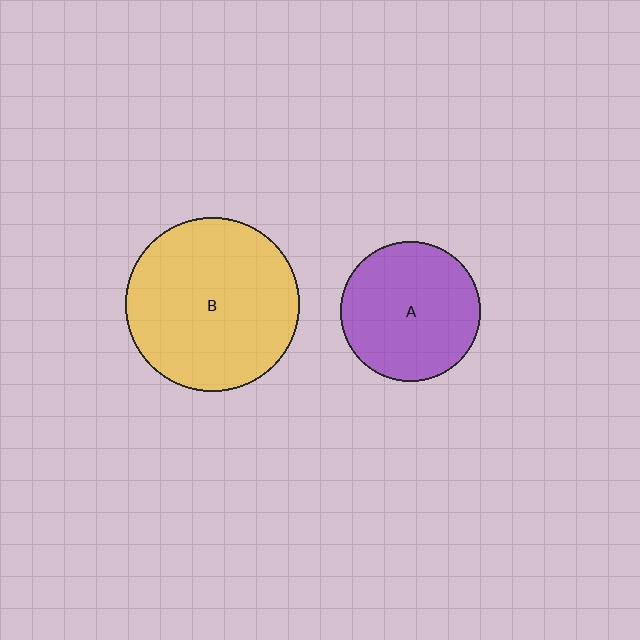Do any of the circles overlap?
No, none of the circles overlap.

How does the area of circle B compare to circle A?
Approximately 1.5 times.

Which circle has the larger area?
Circle B (yellow).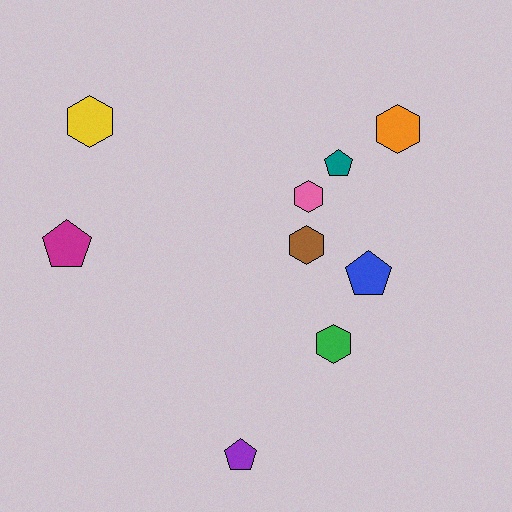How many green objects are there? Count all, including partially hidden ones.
There is 1 green object.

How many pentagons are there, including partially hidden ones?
There are 4 pentagons.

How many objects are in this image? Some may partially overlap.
There are 9 objects.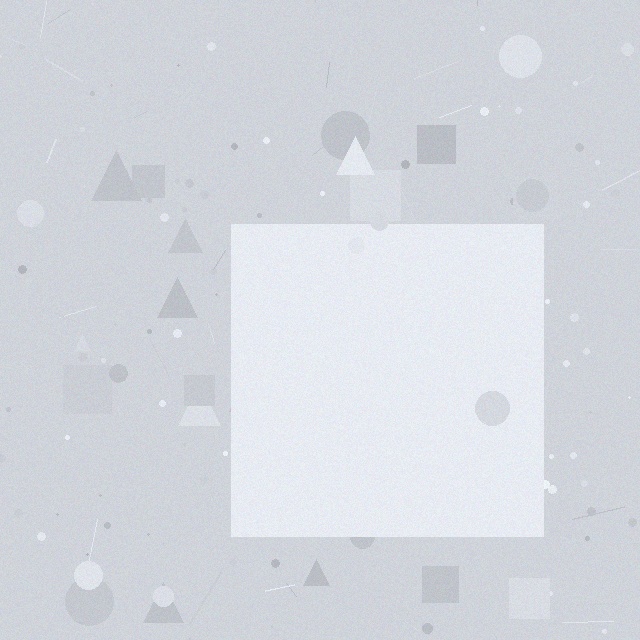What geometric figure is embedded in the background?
A square is embedded in the background.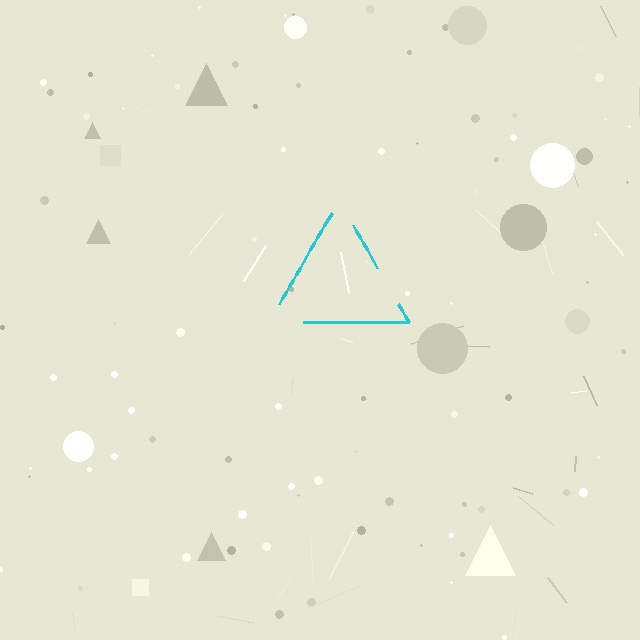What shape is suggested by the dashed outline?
The dashed outline suggests a triangle.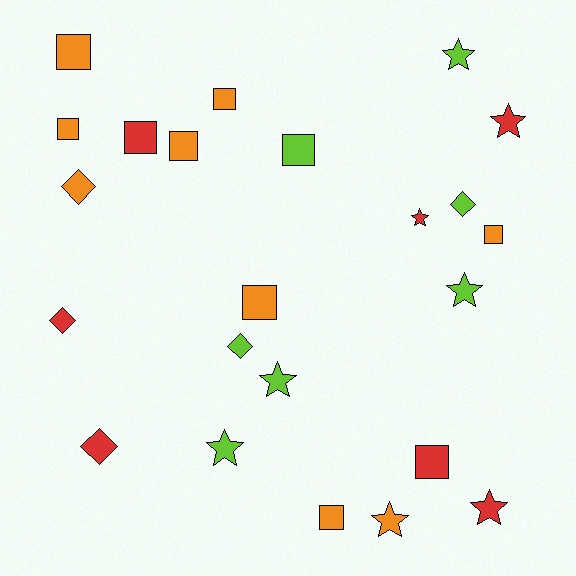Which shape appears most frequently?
Square, with 10 objects.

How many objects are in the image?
There are 23 objects.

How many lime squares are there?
There is 1 lime square.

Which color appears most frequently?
Orange, with 9 objects.